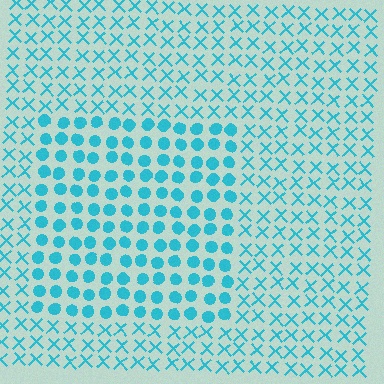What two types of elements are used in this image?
The image uses circles inside the rectangle region and X marks outside it.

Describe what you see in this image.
The image is filled with small cyan elements arranged in a uniform grid. A rectangle-shaped region contains circles, while the surrounding area contains X marks. The boundary is defined purely by the change in element shape.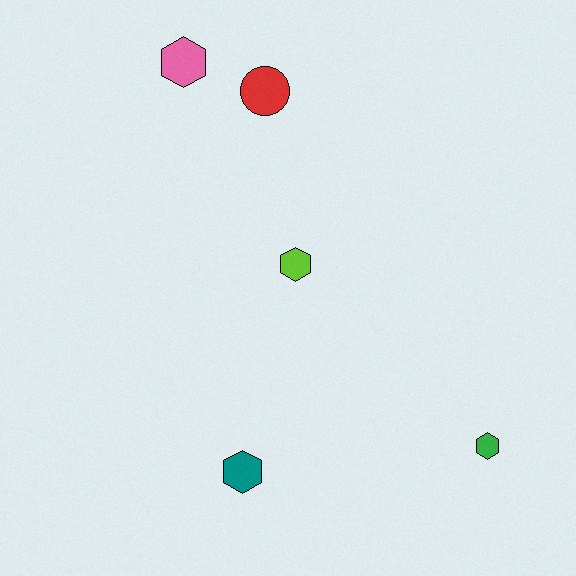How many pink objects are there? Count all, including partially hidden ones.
There is 1 pink object.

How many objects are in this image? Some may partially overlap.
There are 5 objects.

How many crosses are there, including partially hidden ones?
There are no crosses.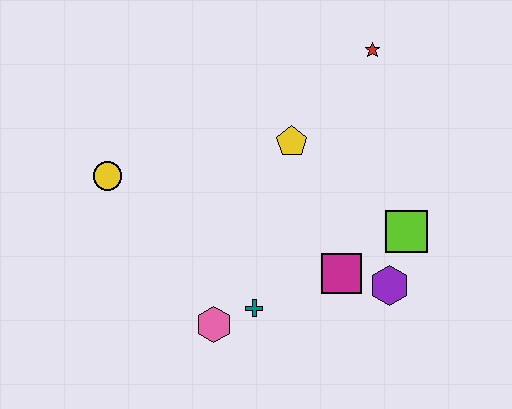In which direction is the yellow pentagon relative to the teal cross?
The yellow pentagon is above the teal cross.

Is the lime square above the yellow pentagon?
No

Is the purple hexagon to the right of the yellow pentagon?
Yes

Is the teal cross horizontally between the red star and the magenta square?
No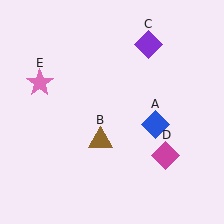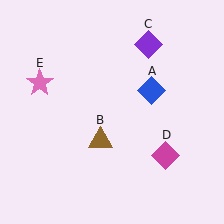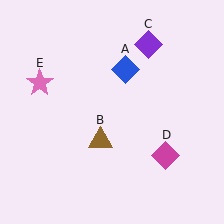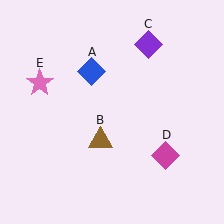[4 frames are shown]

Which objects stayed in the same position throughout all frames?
Brown triangle (object B) and purple diamond (object C) and magenta diamond (object D) and pink star (object E) remained stationary.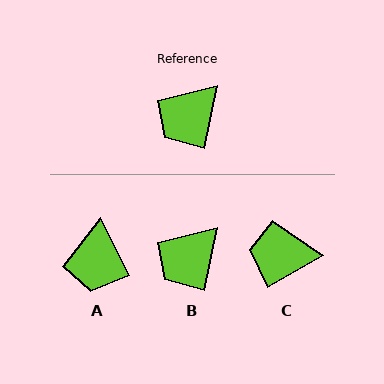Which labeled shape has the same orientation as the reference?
B.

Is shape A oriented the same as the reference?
No, it is off by about 38 degrees.